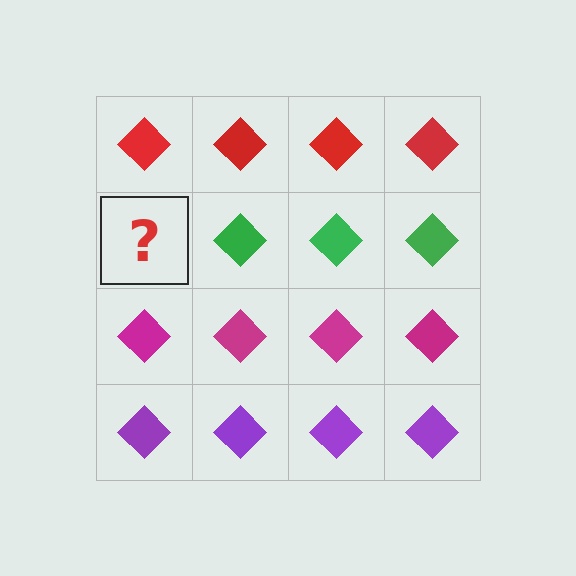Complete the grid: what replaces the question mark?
The question mark should be replaced with a green diamond.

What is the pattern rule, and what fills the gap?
The rule is that each row has a consistent color. The gap should be filled with a green diamond.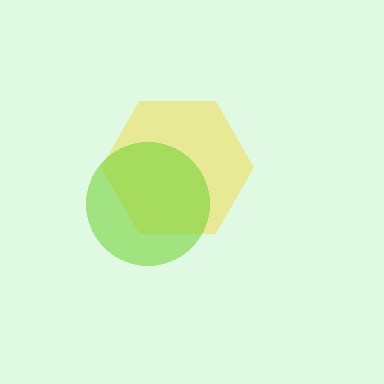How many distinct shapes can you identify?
There are 2 distinct shapes: a yellow hexagon, a lime circle.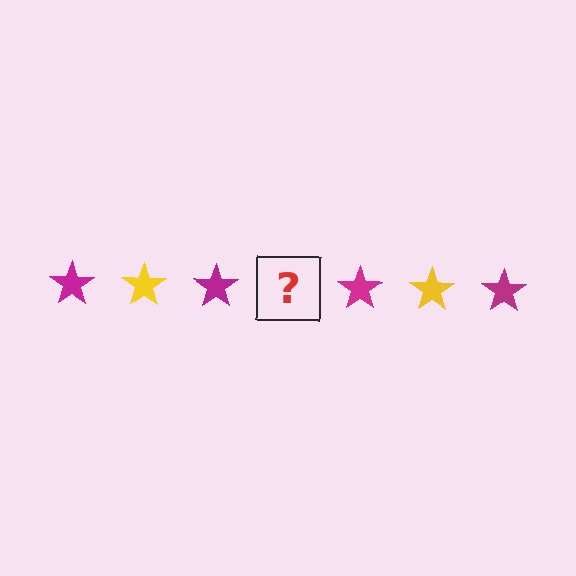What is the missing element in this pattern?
The missing element is a yellow star.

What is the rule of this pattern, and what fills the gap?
The rule is that the pattern cycles through magenta, yellow stars. The gap should be filled with a yellow star.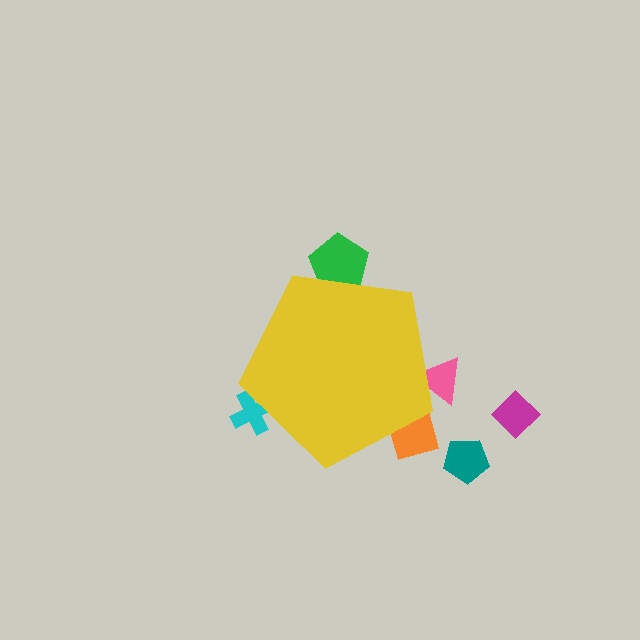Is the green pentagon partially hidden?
Yes, the green pentagon is partially hidden behind the yellow pentagon.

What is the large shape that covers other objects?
A yellow pentagon.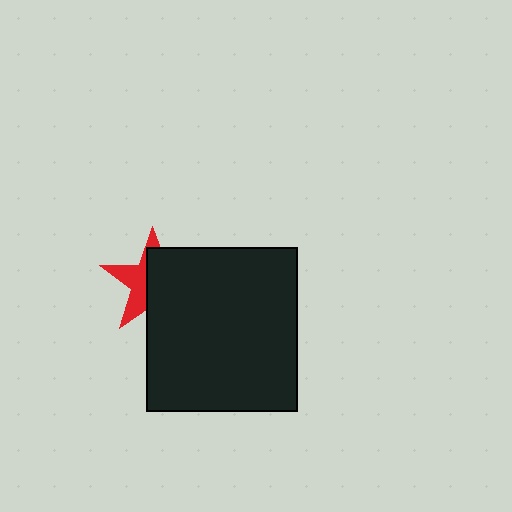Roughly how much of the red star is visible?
A small part of it is visible (roughly 40%).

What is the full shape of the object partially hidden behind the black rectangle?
The partially hidden object is a red star.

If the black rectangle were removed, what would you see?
You would see the complete red star.